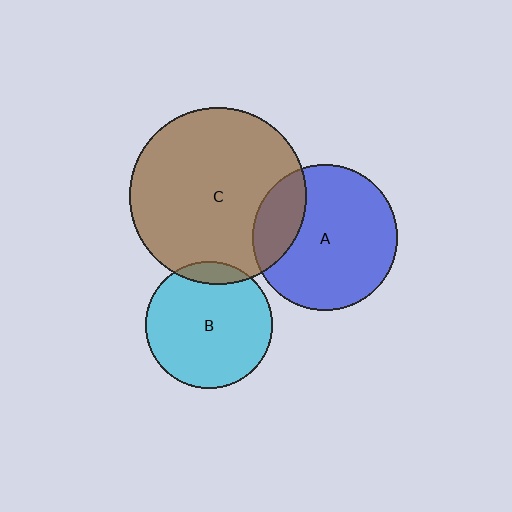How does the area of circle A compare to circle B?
Approximately 1.3 times.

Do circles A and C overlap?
Yes.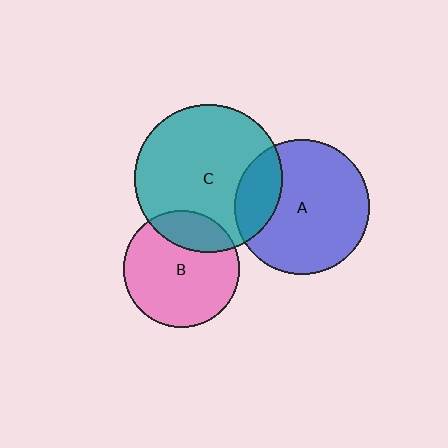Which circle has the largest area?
Circle C (teal).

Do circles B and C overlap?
Yes.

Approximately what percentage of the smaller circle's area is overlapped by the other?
Approximately 20%.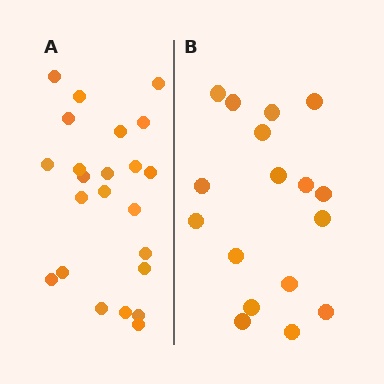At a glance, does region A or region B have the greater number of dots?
Region A (the left region) has more dots.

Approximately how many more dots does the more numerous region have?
Region A has about 6 more dots than region B.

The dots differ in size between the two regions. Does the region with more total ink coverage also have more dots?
No. Region B has more total ink coverage because its dots are larger, but region A actually contains more individual dots. Total area can be misleading — the number of items is what matters here.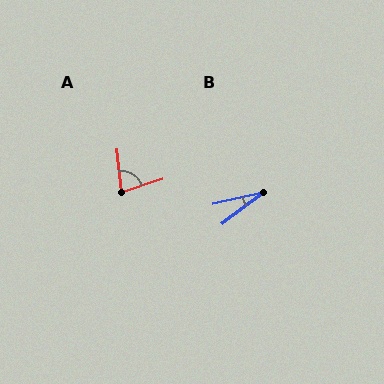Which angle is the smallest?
B, at approximately 25 degrees.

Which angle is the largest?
A, at approximately 79 degrees.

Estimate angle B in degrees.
Approximately 25 degrees.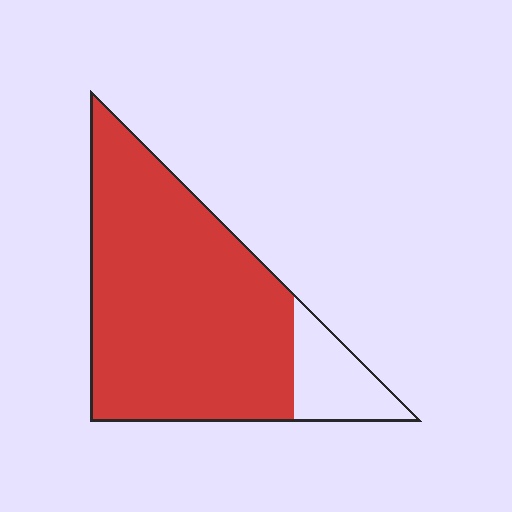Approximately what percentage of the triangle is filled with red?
Approximately 85%.